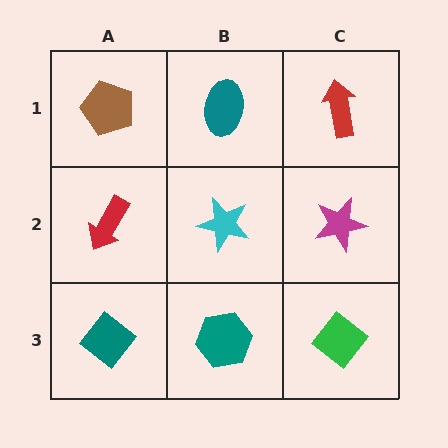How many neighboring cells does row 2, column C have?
3.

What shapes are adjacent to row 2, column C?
A red arrow (row 1, column C), a green diamond (row 3, column C), a cyan star (row 2, column B).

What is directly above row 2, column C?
A red arrow.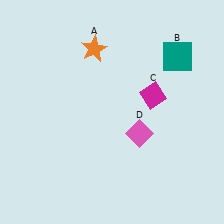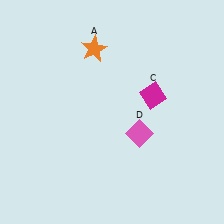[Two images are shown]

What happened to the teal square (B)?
The teal square (B) was removed in Image 2. It was in the top-right area of Image 1.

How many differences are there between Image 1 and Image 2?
There is 1 difference between the two images.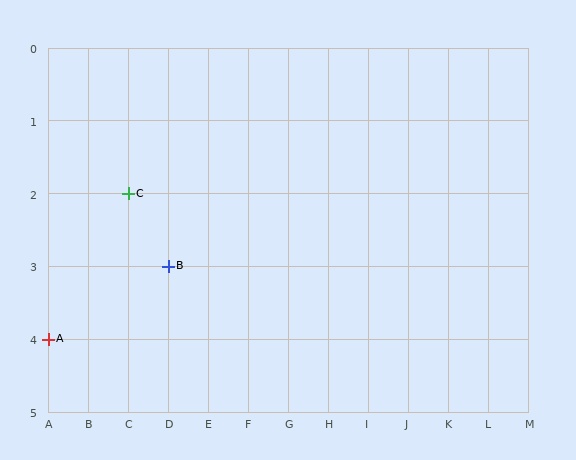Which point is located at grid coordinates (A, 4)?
Point A is at (A, 4).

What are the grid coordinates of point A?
Point A is at grid coordinates (A, 4).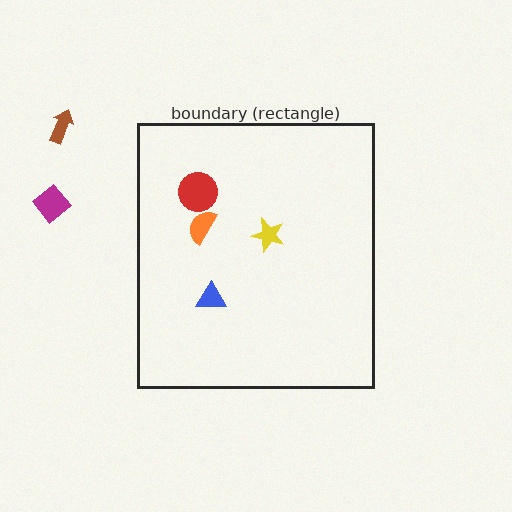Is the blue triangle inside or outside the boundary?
Inside.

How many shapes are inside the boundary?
4 inside, 2 outside.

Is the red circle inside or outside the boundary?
Inside.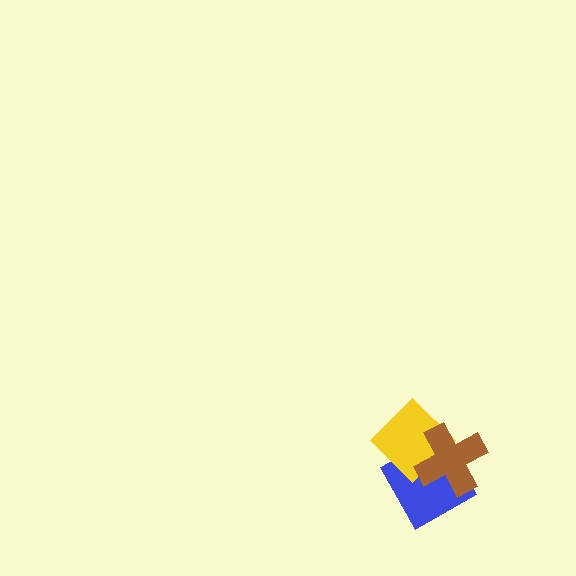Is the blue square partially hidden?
Yes, it is partially covered by another shape.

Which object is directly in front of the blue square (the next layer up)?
The yellow diamond is directly in front of the blue square.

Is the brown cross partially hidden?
No, no other shape covers it.